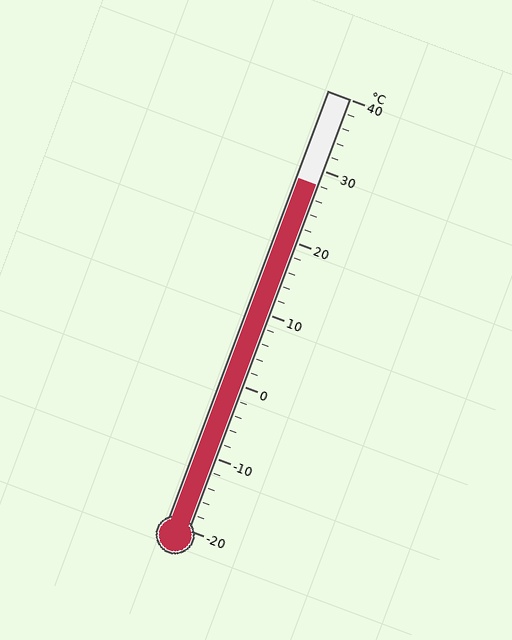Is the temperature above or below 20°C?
The temperature is above 20°C.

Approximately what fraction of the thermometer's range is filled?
The thermometer is filled to approximately 80% of its range.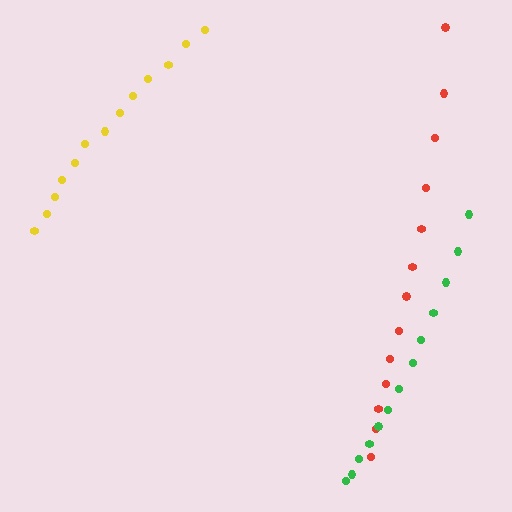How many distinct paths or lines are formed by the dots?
There are 3 distinct paths.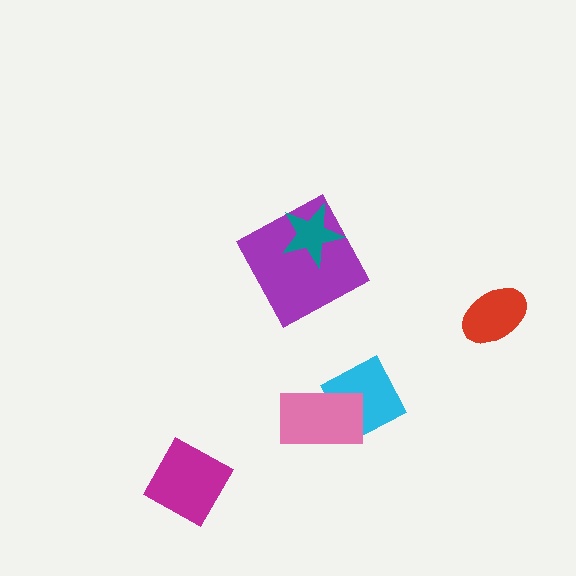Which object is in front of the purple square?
The teal star is in front of the purple square.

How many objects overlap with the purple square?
1 object overlaps with the purple square.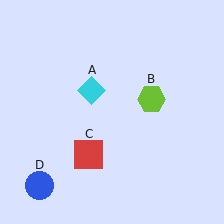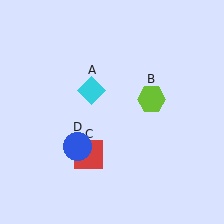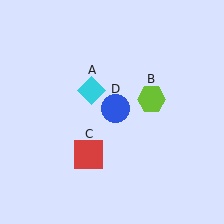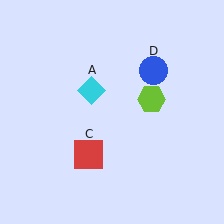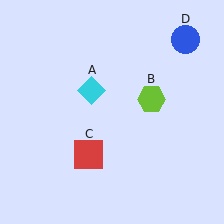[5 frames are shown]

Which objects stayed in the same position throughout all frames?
Cyan diamond (object A) and lime hexagon (object B) and red square (object C) remained stationary.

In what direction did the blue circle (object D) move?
The blue circle (object D) moved up and to the right.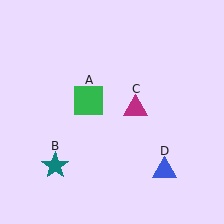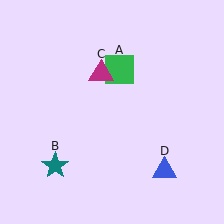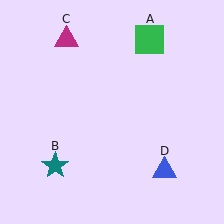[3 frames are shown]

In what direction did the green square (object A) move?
The green square (object A) moved up and to the right.